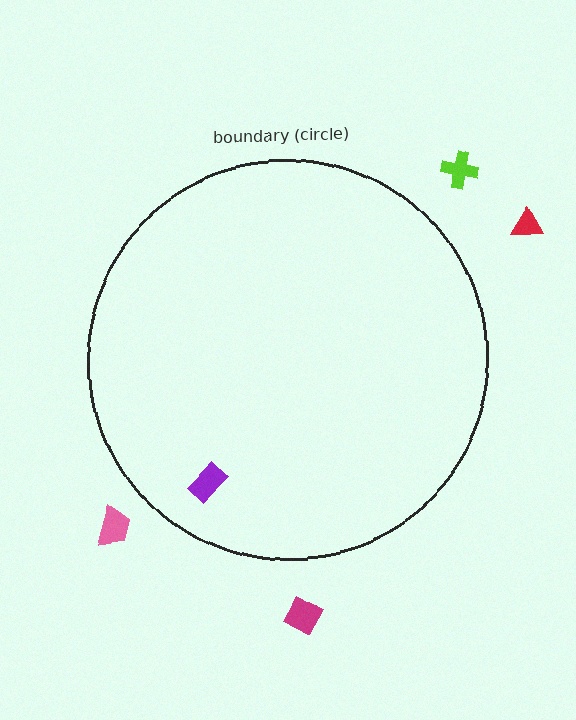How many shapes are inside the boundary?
1 inside, 4 outside.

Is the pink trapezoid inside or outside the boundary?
Outside.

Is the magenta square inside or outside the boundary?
Outside.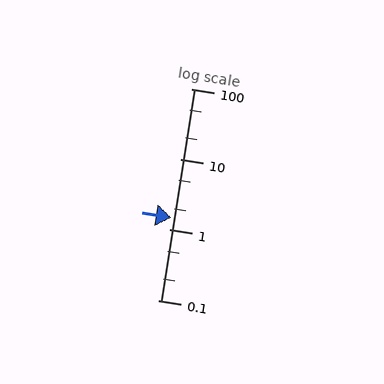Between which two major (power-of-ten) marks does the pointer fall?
The pointer is between 1 and 10.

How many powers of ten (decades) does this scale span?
The scale spans 3 decades, from 0.1 to 100.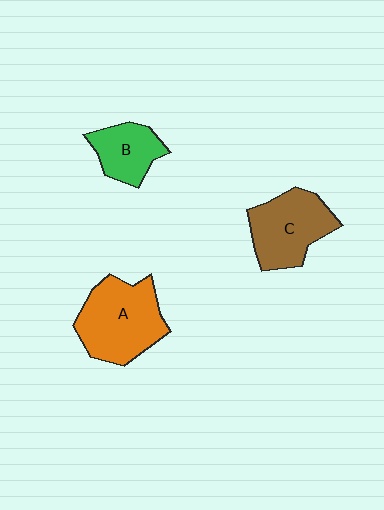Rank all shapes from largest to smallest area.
From largest to smallest: A (orange), C (brown), B (green).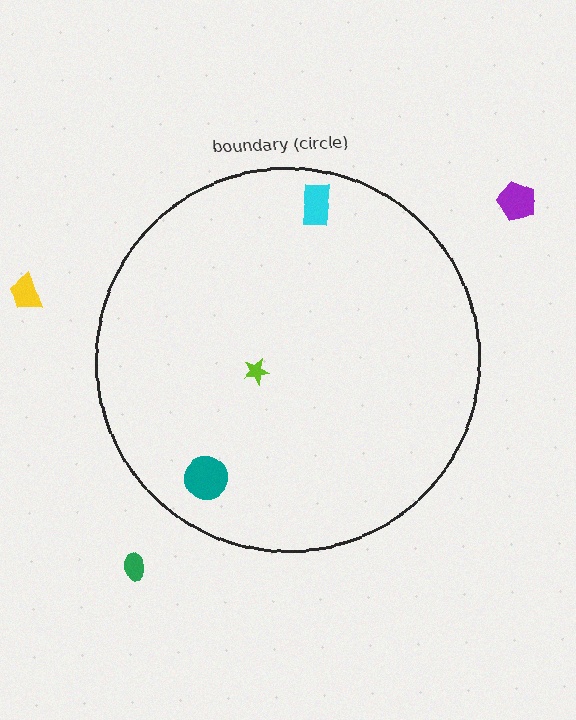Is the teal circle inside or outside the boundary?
Inside.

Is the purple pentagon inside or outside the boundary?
Outside.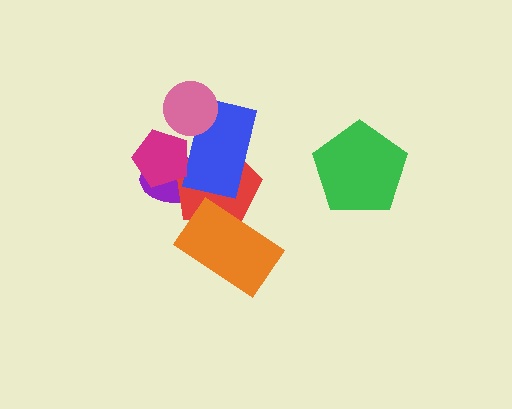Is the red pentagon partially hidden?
Yes, it is partially covered by another shape.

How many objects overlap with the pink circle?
1 object overlaps with the pink circle.